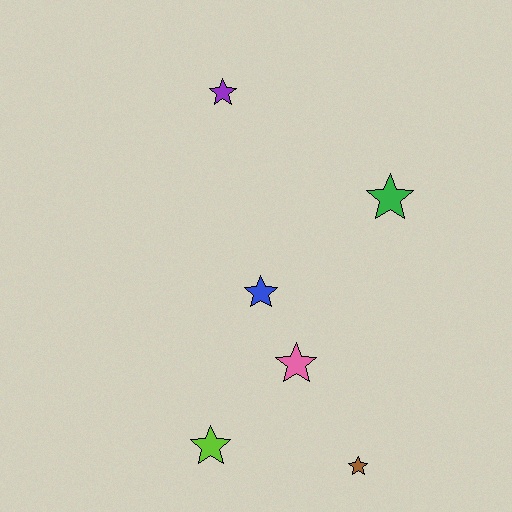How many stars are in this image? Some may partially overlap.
There are 6 stars.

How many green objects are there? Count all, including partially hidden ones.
There is 1 green object.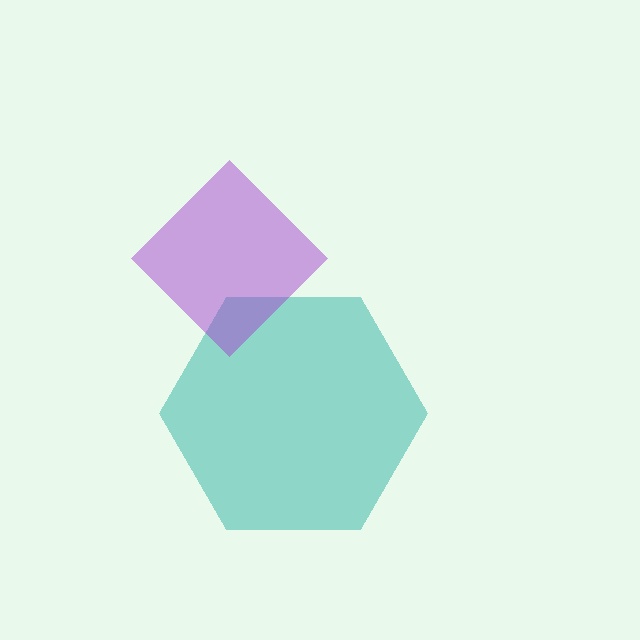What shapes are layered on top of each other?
The layered shapes are: a teal hexagon, a purple diamond.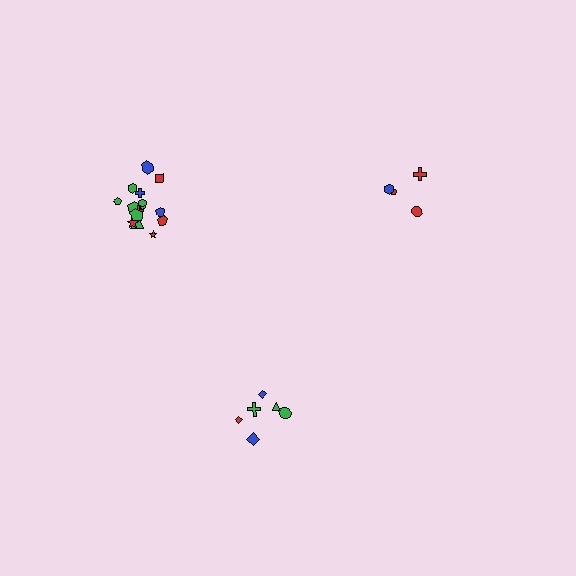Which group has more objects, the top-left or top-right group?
The top-left group.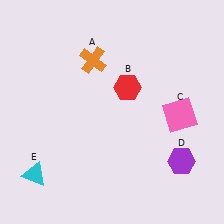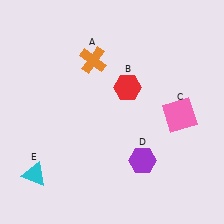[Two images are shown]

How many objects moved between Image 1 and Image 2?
1 object moved between the two images.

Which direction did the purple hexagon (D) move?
The purple hexagon (D) moved left.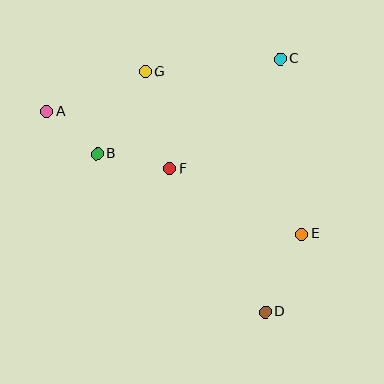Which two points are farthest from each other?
Points A and D are farthest from each other.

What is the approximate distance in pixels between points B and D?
The distance between B and D is approximately 231 pixels.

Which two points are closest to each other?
Points A and B are closest to each other.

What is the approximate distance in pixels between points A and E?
The distance between A and E is approximately 283 pixels.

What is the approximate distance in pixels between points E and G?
The distance between E and G is approximately 225 pixels.